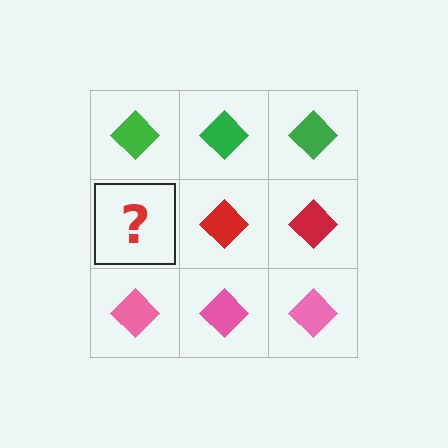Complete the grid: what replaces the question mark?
The question mark should be replaced with a red diamond.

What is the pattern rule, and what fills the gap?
The rule is that each row has a consistent color. The gap should be filled with a red diamond.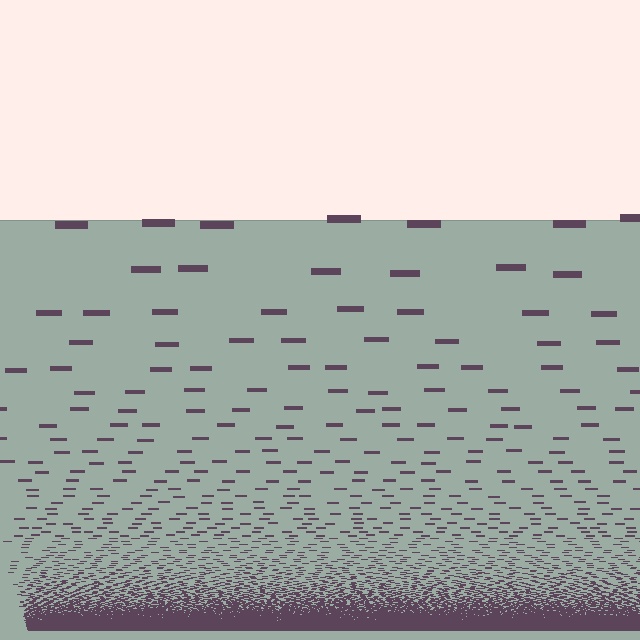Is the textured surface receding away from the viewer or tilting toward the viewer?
The surface appears to tilt toward the viewer. Texture elements get larger and sparser toward the top.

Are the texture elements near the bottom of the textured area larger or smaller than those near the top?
Smaller. The gradient is inverted — elements near the bottom are smaller and denser.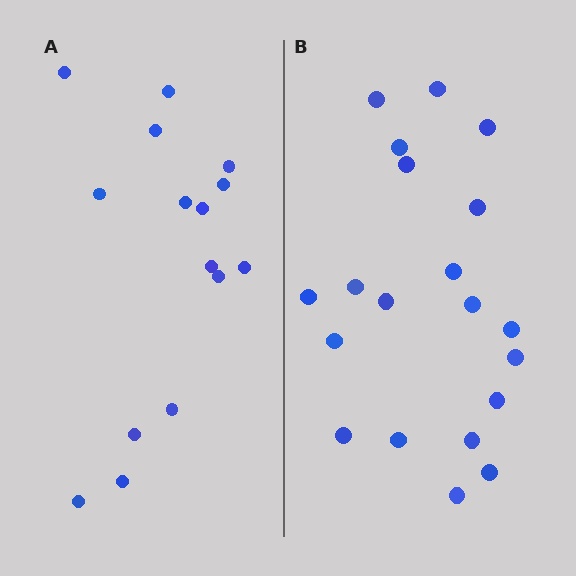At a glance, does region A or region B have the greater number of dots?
Region B (the right region) has more dots.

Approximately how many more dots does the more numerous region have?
Region B has about 5 more dots than region A.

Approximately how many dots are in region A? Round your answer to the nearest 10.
About 20 dots. (The exact count is 15, which rounds to 20.)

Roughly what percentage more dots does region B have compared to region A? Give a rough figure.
About 35% more.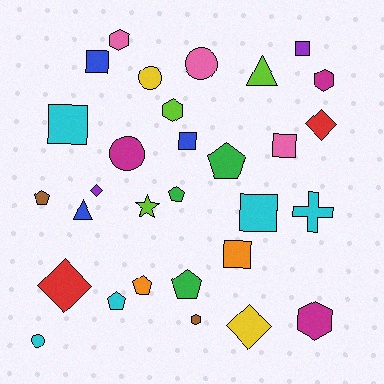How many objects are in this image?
There are 30 objects.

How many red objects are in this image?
There are 2 red objects.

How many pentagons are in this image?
There are 6 pentagons.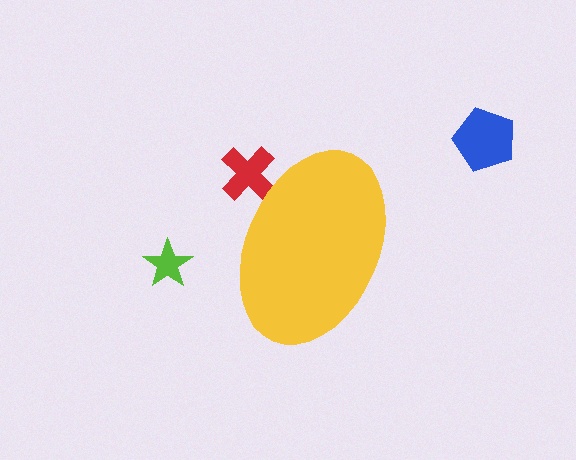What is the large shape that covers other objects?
A yellow ellipse.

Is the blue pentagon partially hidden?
No, the blue pentagon is fully visible.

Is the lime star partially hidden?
No, the lime star is fully visible.